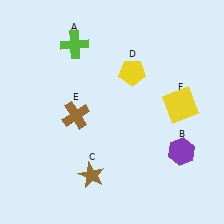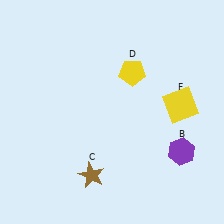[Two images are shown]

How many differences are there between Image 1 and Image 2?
There are 2 differences between the two images.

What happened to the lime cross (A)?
The lime cross (A) was removed in Image 2. It was in the top-left area of Image 1.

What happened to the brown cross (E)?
The brown cross (E) was removed in Image 2. It was in the bottom-left area of Image 1.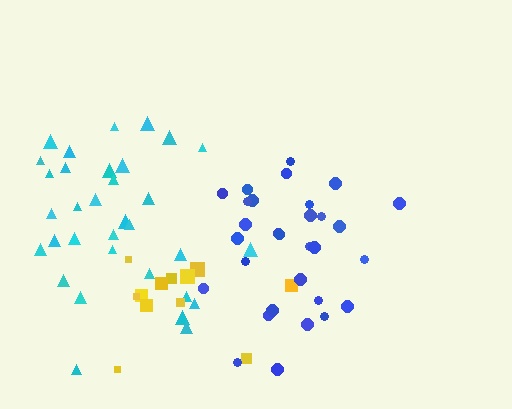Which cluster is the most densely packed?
Blue.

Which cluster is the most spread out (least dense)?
Cyan.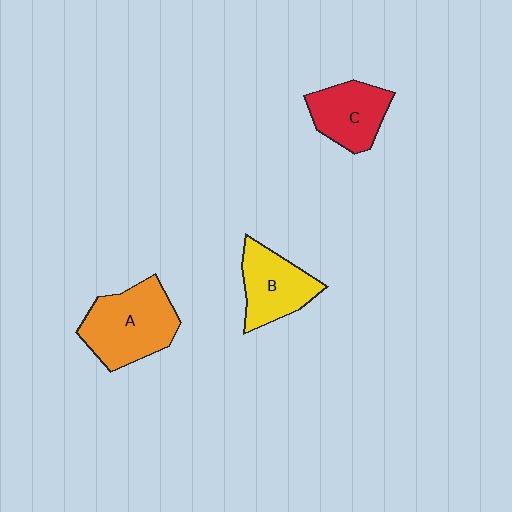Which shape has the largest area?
Shape A (orange).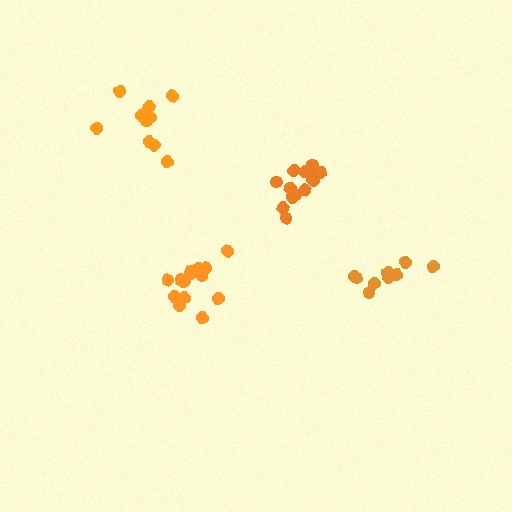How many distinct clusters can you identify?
There are 4 distinct clusters.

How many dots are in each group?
Group 1: 14 dots, Group 2: 10 dots, Group 3: 10 dots, Group 4: 14 dots (48 total).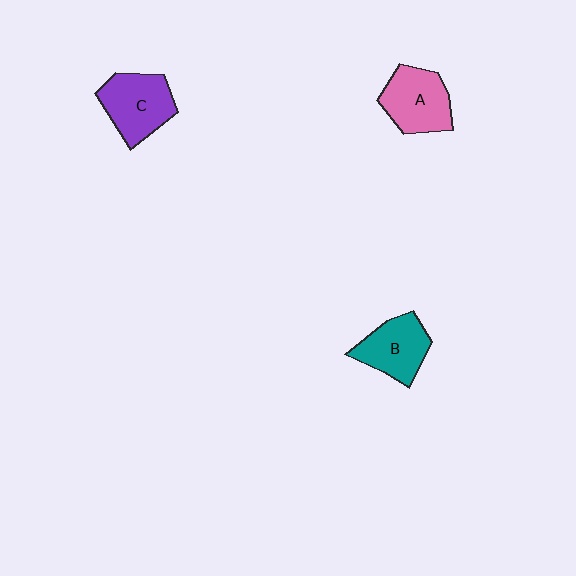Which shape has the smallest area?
Shape B (teal).